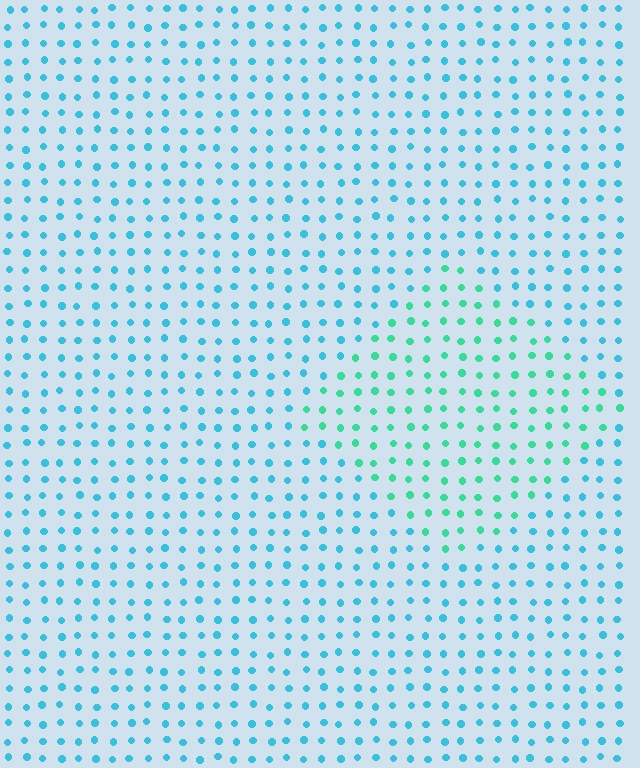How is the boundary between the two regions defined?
The boundary is defined purely by a slight shift in hue (about 35 degrees). Spacing, size, and orientation are identical on both sides.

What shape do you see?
I see a diamond.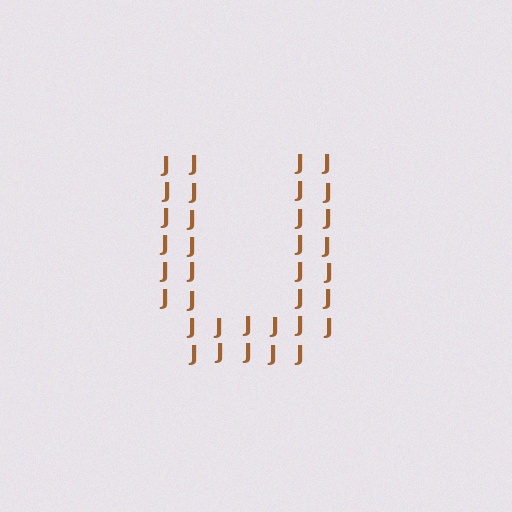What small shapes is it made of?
It is made of small letter J's.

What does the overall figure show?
The overall figure shows the letter U.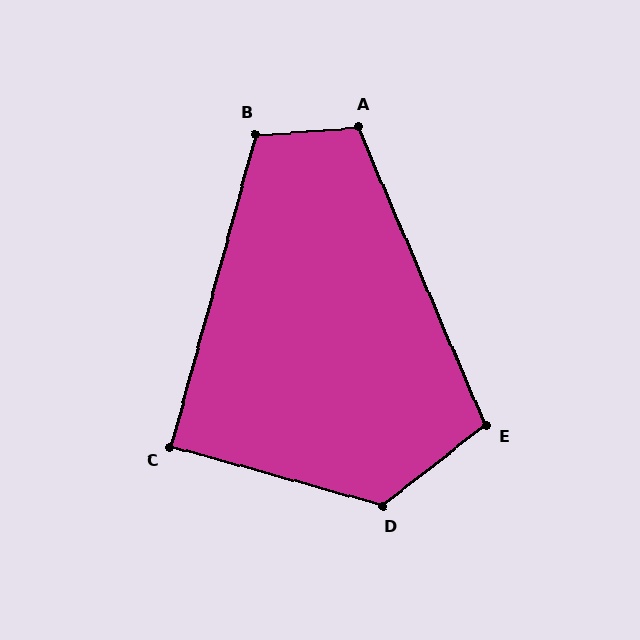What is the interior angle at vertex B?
Approximately 109 degrees (obtuse).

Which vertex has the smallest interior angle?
C, at approximately 90 degrees.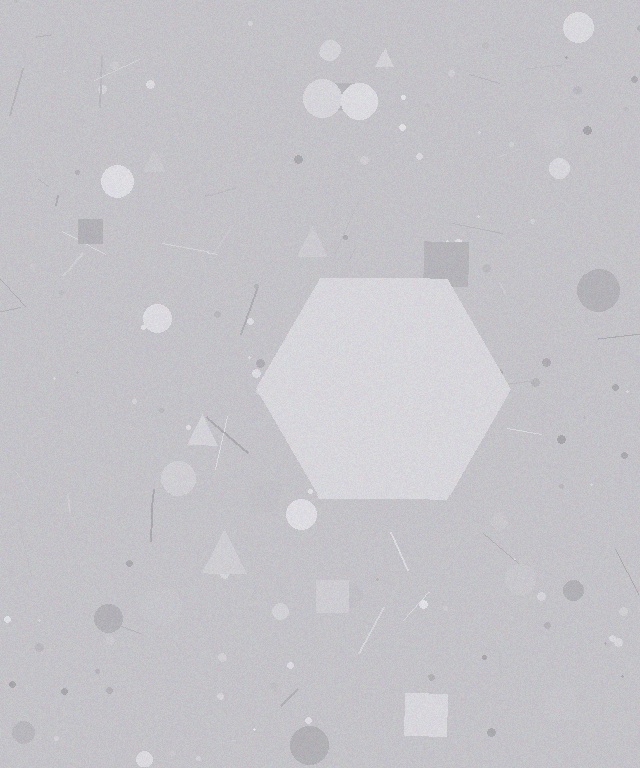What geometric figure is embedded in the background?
A hexagon is embedded in the background.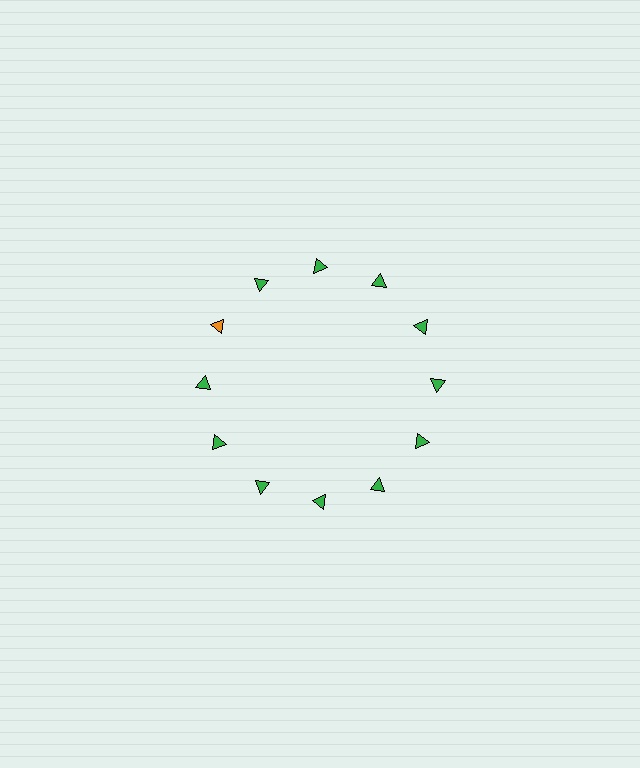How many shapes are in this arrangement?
There are 12 shapes arranged in a ring pattern.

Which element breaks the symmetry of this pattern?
The orange triangle at roughly the 10 o'clock position breaks the symmetry. All other shapes are green triangles.